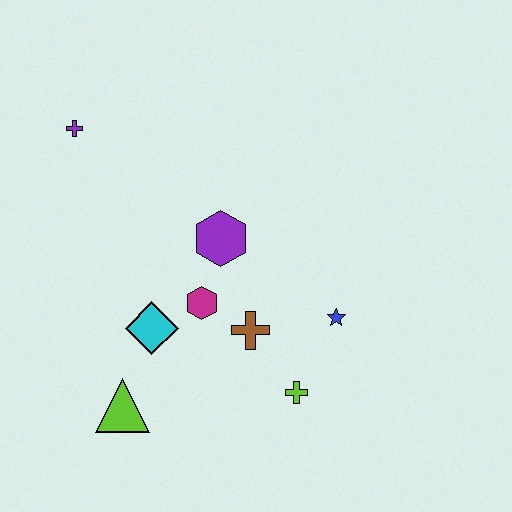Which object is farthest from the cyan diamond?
The purple cross is farthest from the cyan diamond.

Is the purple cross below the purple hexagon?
No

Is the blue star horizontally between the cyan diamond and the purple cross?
No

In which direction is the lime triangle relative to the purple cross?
The lime triangle is below the purple cross.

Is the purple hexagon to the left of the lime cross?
Yes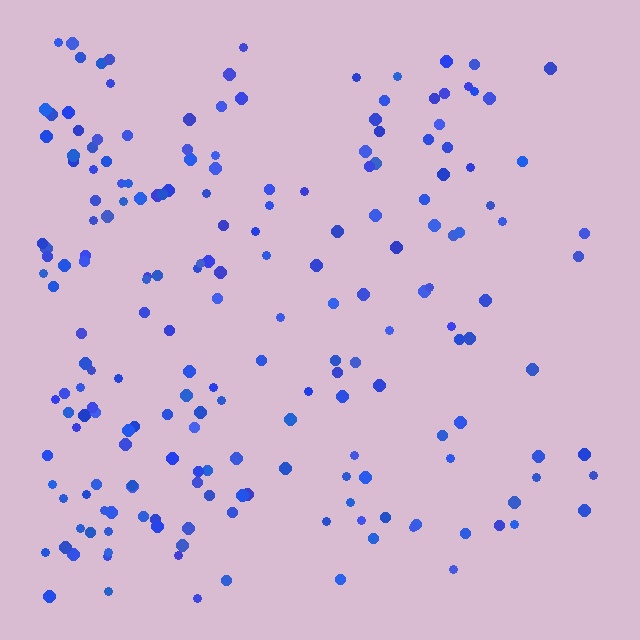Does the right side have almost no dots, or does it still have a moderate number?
Still a moderate number, just noticeably fewer than the left.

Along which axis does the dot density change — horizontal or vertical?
Horizontal.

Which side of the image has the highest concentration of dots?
The left.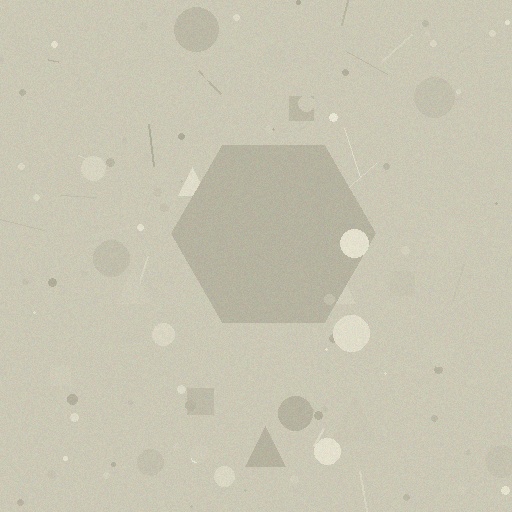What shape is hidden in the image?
A hexagon is hidden in the image.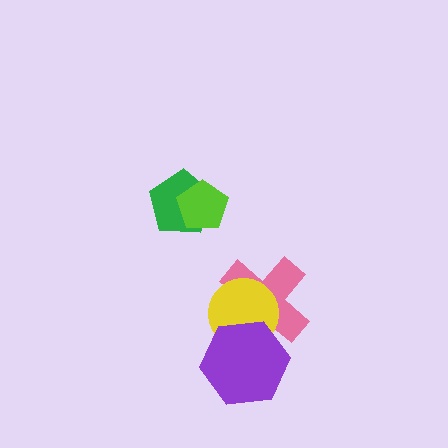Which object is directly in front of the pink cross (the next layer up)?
The yellow circle is directly in front of the pink cross.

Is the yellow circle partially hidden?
Yes, it is partially covered by another shape.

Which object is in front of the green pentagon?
The lime pentagon is in front of the green pentagon.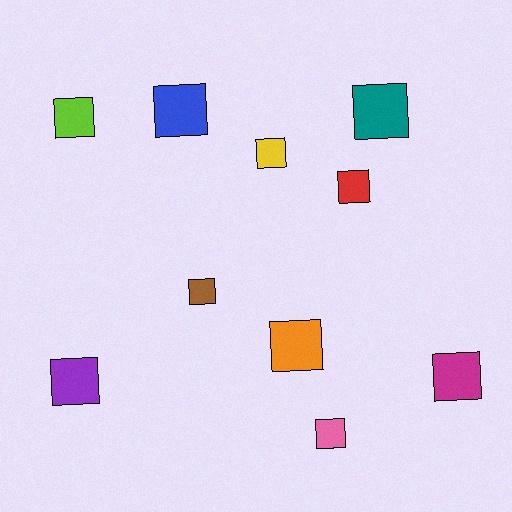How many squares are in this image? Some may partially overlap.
There are 10 squares.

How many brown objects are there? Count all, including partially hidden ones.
There is 1 brown object.